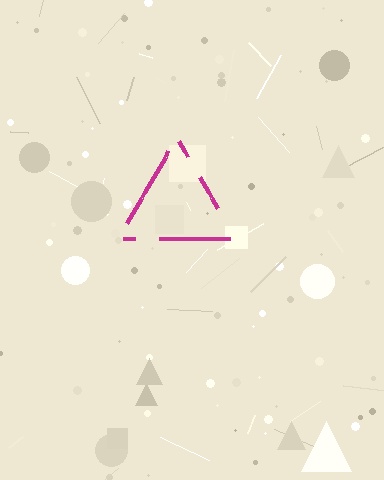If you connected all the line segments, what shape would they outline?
They would outline a triangle.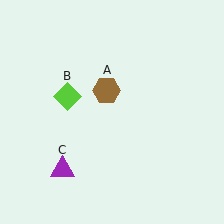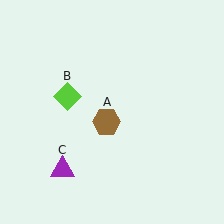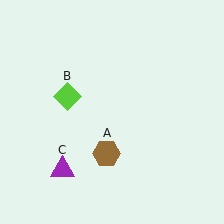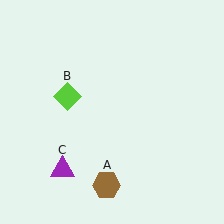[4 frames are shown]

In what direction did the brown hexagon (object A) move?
The brown hexagon (object A) moved down.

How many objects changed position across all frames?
1 object changed position: brown hexagon (object A).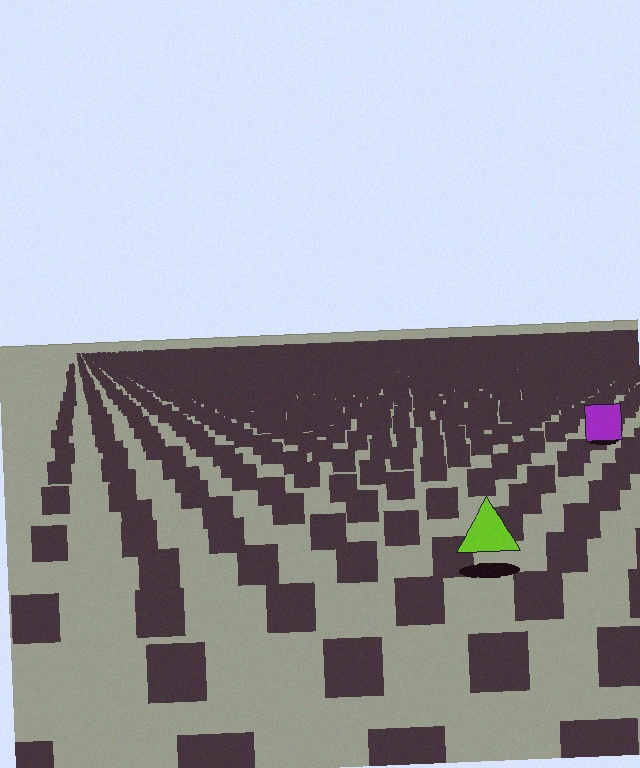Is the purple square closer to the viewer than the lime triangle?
No. The lime triangle is closer — you can tell from the texture gradient: the ground texture is coarser near it.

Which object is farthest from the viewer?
The purple square is farthest from the viewer. It appears smaller and the ground texture around it is denser.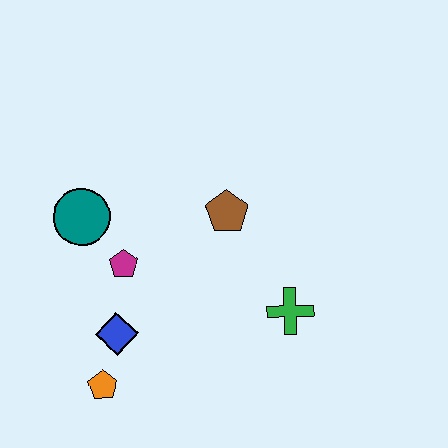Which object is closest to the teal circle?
The magenta pentagon is closest to the teal circle.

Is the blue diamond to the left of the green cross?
Yes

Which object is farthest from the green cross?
The teal circle is farthest from the green cross.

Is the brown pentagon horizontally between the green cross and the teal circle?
Yes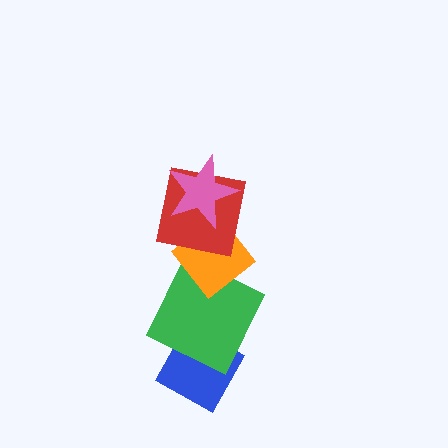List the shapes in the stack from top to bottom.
From top to bottom: the pink star, the red square, the orange diamond, the green square, the blue diamond.